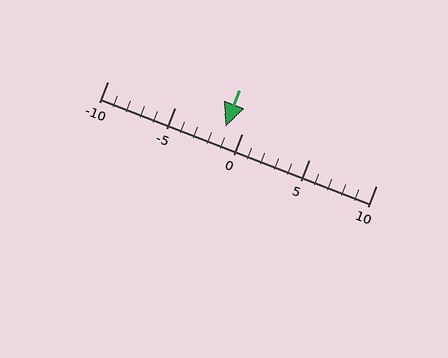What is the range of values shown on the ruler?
The ruler shows values from -10 to 10.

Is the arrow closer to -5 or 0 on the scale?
The arrow is closer to 0.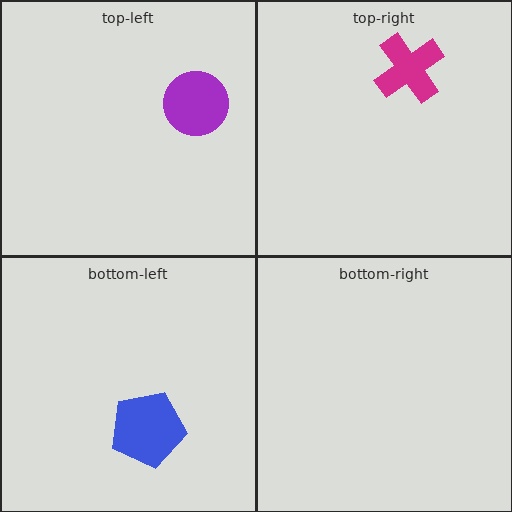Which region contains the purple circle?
The top-left region.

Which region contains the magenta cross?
The top-right region.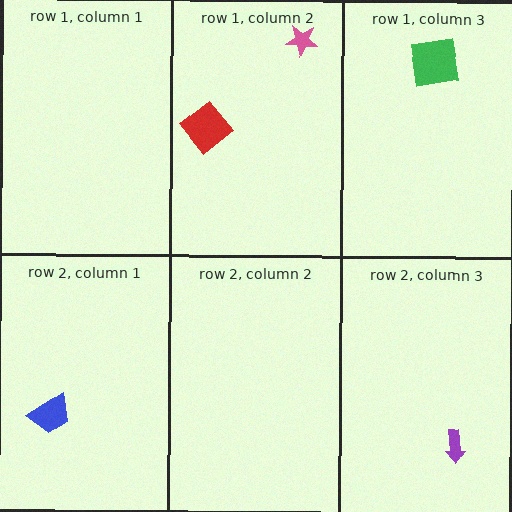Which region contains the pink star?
The row 1, column 2 region.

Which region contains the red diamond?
The row 1, column 2 region.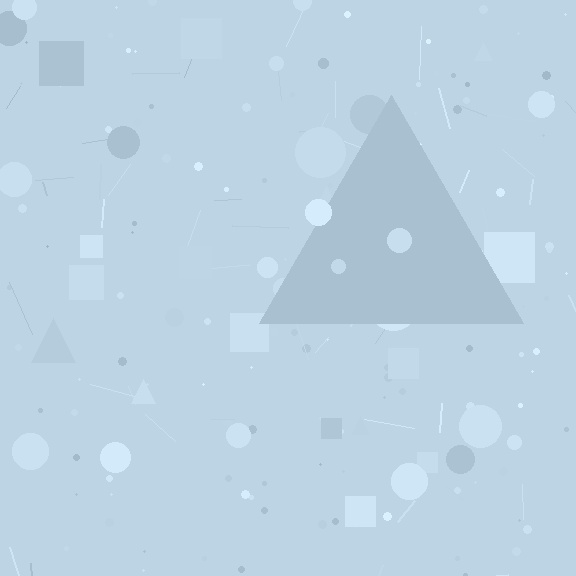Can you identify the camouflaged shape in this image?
The camouflaged shape is a triangle.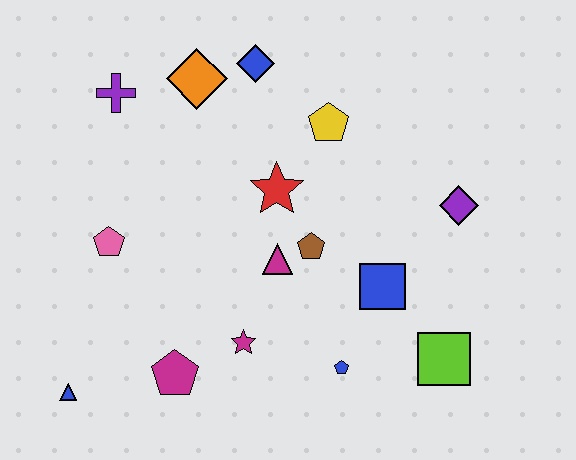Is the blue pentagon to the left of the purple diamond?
Yes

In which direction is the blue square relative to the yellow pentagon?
The blue square is below the yellow pentagon.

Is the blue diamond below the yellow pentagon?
No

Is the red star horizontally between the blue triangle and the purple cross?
No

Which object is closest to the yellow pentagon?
The red star is closest to the yellow pentagon.